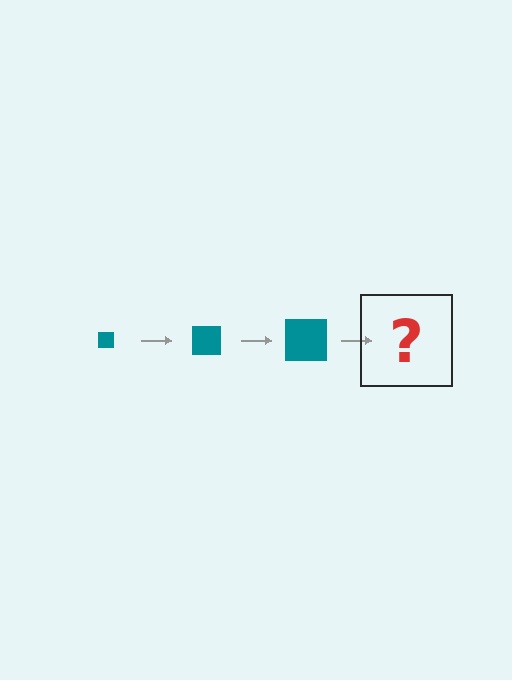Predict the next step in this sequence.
The next step is a teal square, larger than the previous one.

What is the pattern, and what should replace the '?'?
The pattern is that the square gets progressively larger each step. The '?' should be a teal square, larger than the previous one.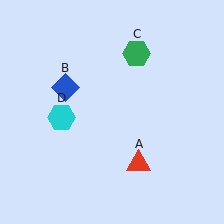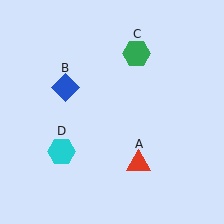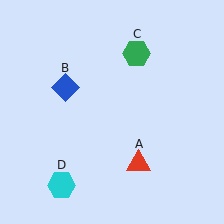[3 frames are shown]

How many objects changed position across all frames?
1 object changed position: cyan hexagon (object D).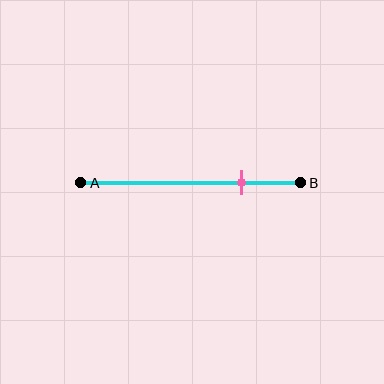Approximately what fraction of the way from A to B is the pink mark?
The pink mark is approximately 75% of the way from A to B.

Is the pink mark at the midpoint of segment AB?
No, the mark is at about 75% from A, not at the 50% midpoint.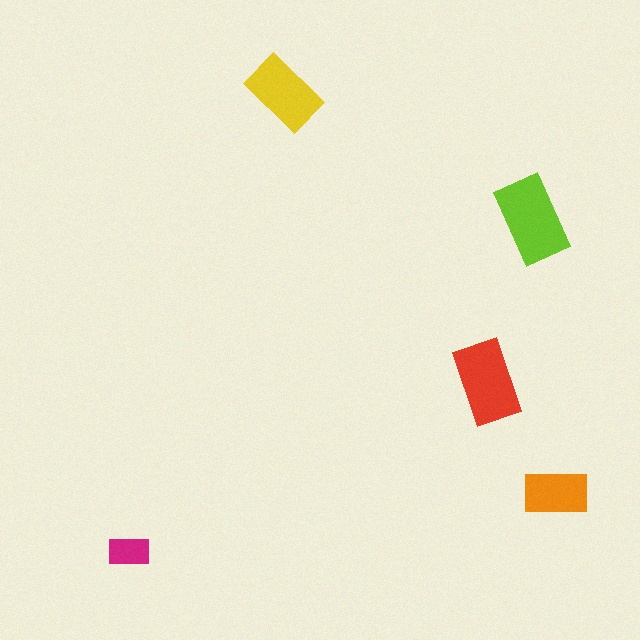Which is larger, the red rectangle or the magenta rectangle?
The red one.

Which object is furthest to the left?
The magenta rectangle is leftmost.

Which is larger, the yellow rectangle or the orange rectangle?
The yellow one.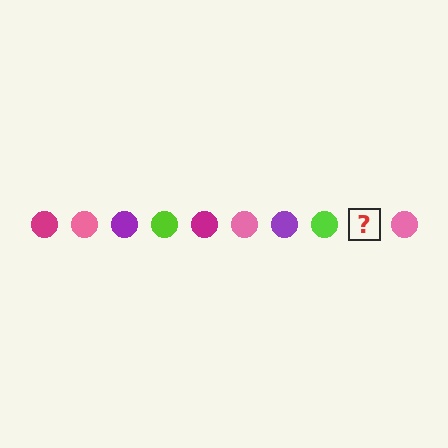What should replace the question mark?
The question mark should be replaced with a magenta circle.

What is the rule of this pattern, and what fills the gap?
The rule is that the pattern cycles through magenta, pink, purple, lime circles. The gap should be filled with a magenta circle.